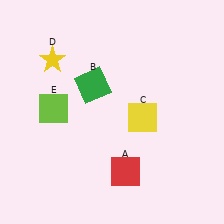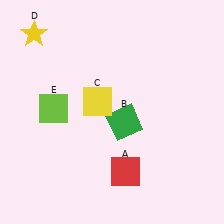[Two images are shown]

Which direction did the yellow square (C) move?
The yellow square (C) moved left.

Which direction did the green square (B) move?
The green square (B) moved down.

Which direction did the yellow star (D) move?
The yellow star (D) moved up.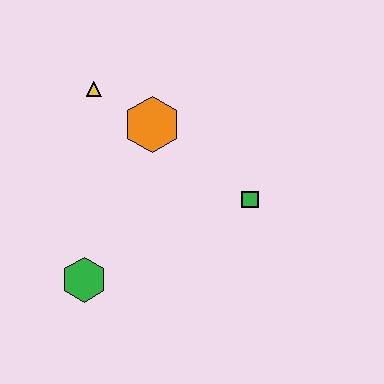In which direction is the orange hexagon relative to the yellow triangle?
The orange hexagon is to the right of the yellow triangle.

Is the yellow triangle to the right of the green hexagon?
Yes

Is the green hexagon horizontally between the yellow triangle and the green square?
No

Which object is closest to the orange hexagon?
The yellow triangle is closest to the orange hexagon.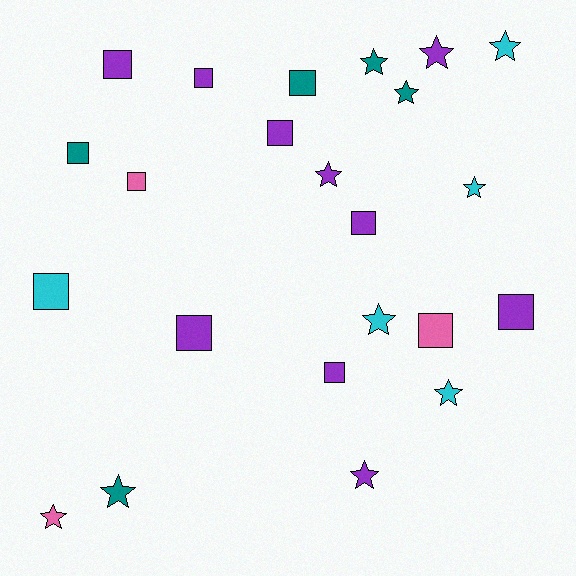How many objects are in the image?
There are 23 objects.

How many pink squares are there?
There are 2 pink squares.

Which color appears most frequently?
Purple, with 10 objects.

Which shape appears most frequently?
Square, with 12 objects.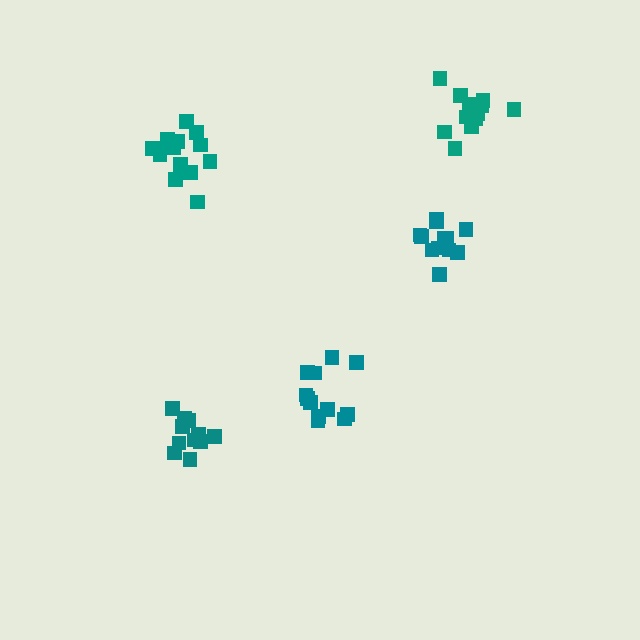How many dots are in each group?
Group 1: 12 dots, Group 2: 11 dots, Group 3: 12 dots, Group 4: 12 dots, Group 5: 13 dots (60 total).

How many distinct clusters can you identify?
There are 5 distinct clusters.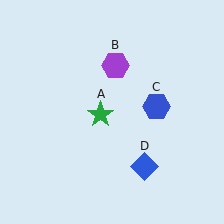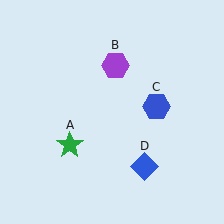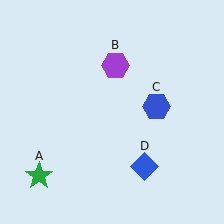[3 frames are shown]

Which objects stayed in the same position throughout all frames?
Purple hexagon (object B) and blue hexagon (object C) and blue diamond (object D) remained stationary.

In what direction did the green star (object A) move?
The green star (object A) moved down and to the left.